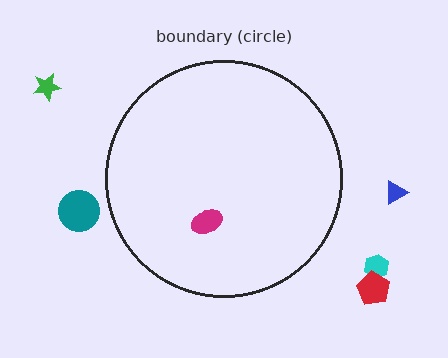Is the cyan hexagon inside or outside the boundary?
Outside.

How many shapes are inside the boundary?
1 inside, 5 outside.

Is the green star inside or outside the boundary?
Outside.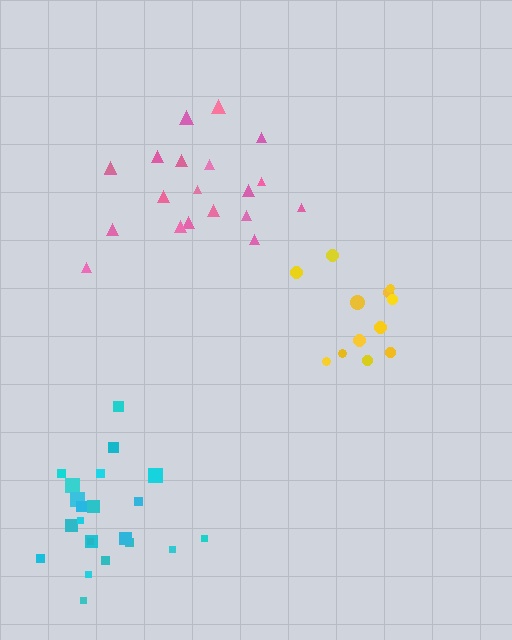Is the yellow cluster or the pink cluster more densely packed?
Yellow.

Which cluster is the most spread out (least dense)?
Pink.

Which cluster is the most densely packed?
Yellow.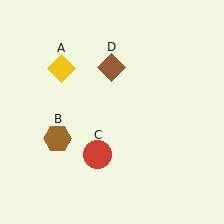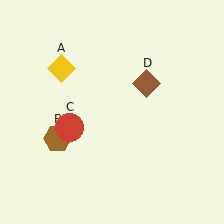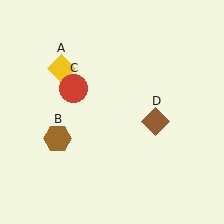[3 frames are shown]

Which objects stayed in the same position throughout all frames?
Yellow diamond (object A) and brown hexagon (object B) remained stationary.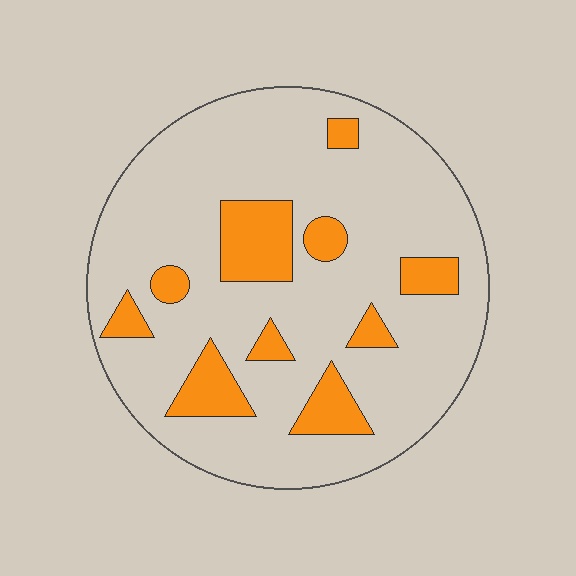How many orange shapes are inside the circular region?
10.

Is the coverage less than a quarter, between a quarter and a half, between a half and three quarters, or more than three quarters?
Less than a quarter.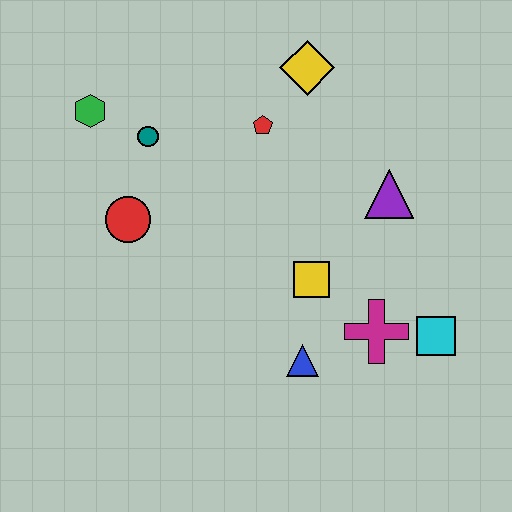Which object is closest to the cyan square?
The magenta cross is closest to the cyan square.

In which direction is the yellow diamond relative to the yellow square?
The yellow diamond is above the yellow square.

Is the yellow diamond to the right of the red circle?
Yes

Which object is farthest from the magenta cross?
The green hexagon is farthest from the magenta cross.